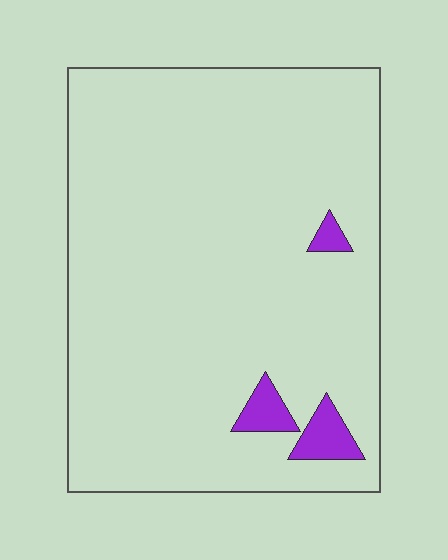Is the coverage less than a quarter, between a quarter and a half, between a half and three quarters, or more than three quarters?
Less than a quarter.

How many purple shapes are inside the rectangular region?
3.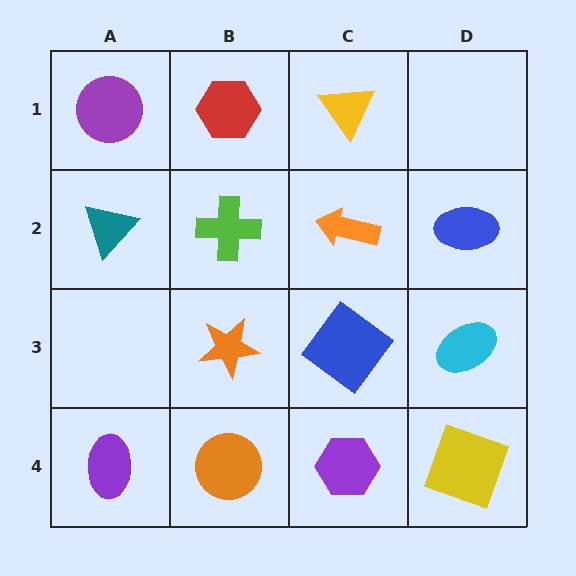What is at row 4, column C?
A purple hexagon.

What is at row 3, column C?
A blue diamond.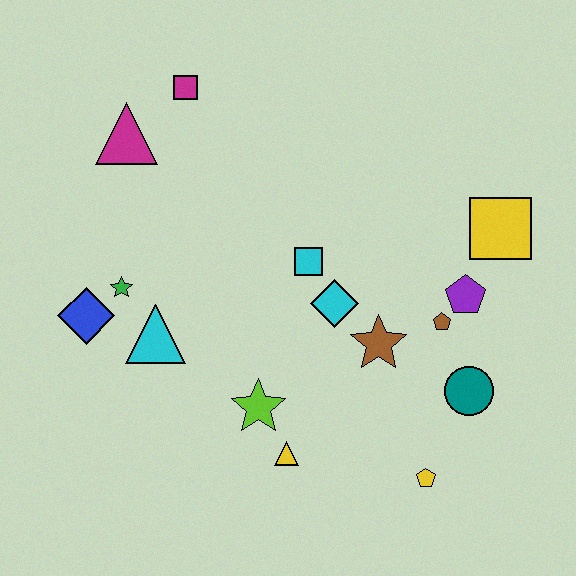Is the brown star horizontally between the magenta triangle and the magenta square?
No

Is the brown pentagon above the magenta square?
No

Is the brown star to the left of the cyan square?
No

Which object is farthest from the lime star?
The magenta square is farthest from the lime star.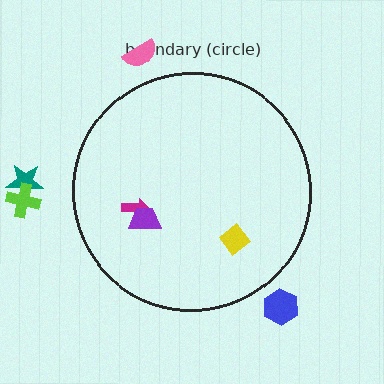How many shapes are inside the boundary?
3 inside, 4 outside.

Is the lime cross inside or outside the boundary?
Outside.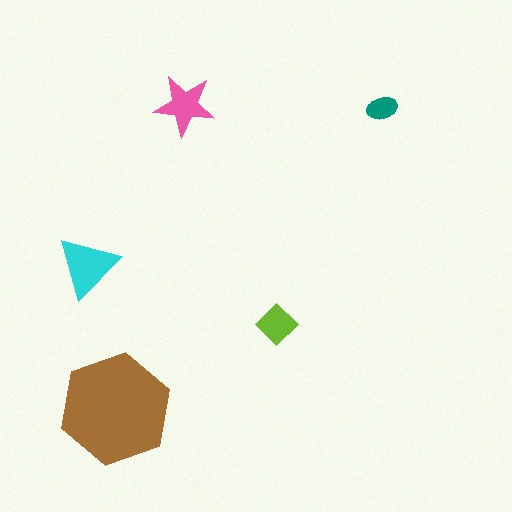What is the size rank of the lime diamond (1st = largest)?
4th.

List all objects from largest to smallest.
The brown hexagon, the cyan triangle, the pink star, the lime diamond, the teal ellipse.